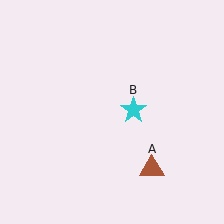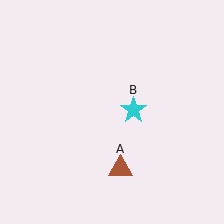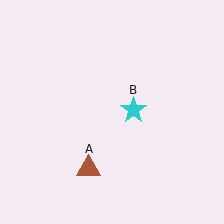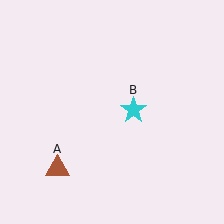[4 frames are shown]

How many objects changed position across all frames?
1 object changed position: brown triangle (object A).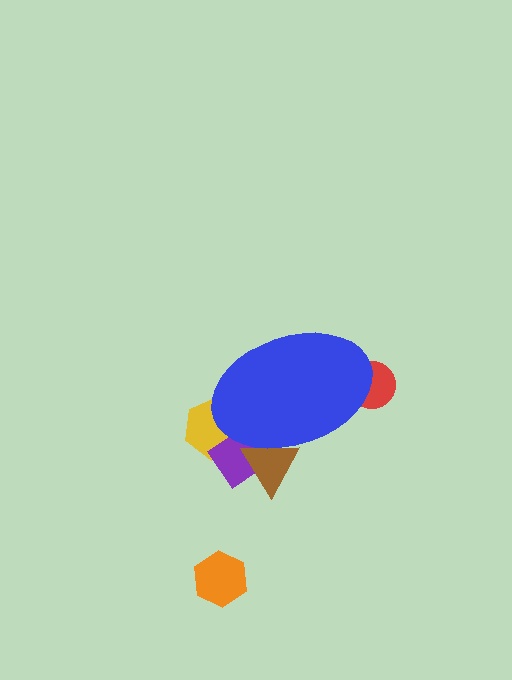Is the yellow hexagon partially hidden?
Yes, the yellow hexagon is partially hidden behind the blue ellipse.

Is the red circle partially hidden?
Yes, the red circle is partially hidden behind the blue ellipse.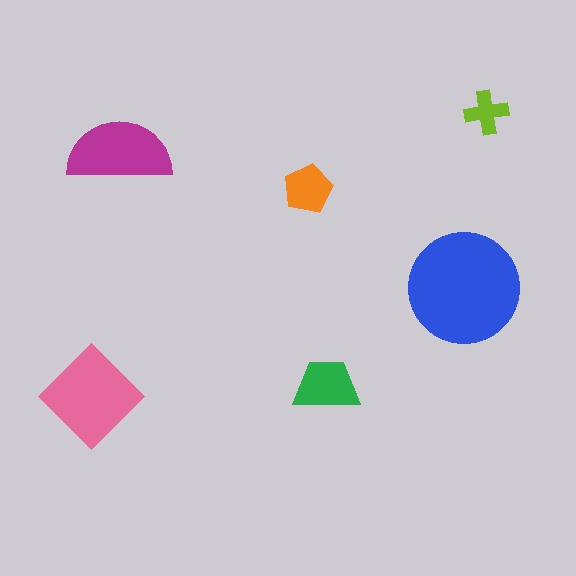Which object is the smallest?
The lime cross.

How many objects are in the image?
There are 6 objects in the image.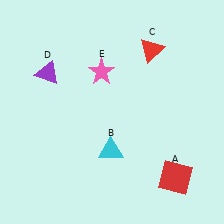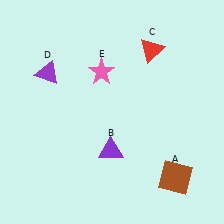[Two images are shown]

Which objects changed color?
A changed from red to brown. B changed from cyan to purple.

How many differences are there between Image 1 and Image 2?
There are 2 differences between the two images.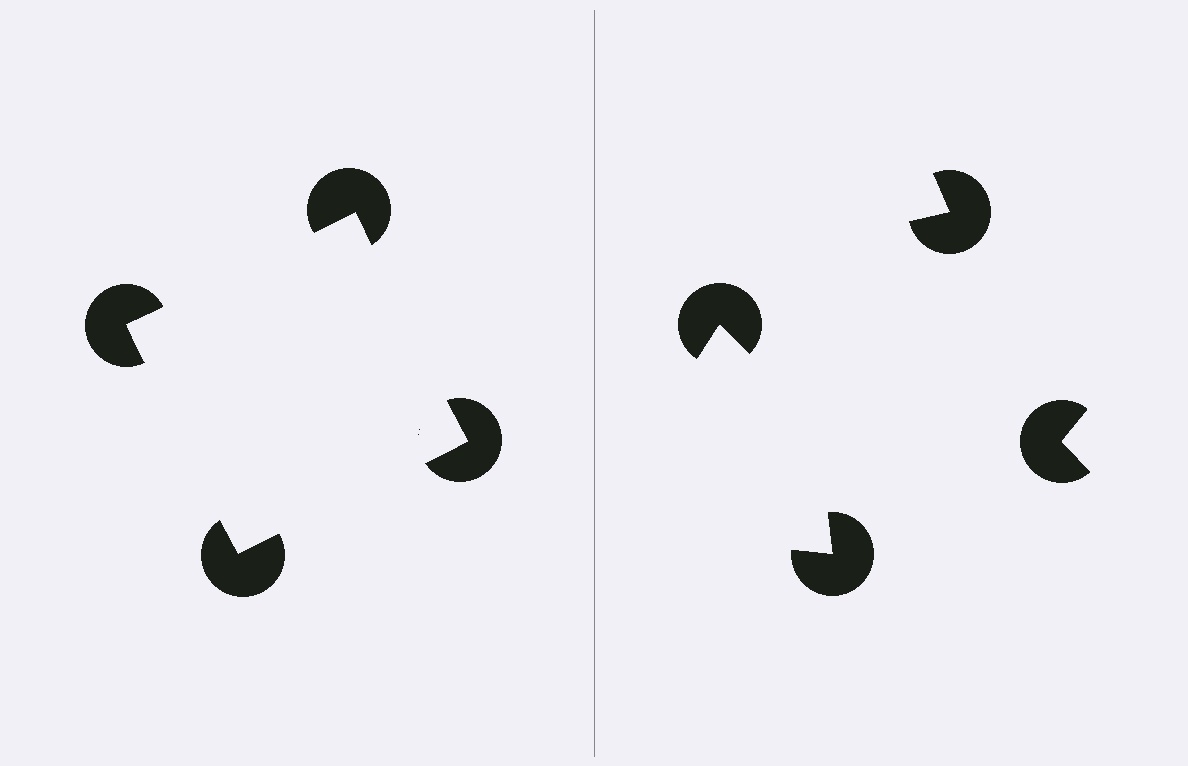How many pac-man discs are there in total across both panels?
8 — 4 on each side.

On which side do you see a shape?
An illusory square appears on the left side. On the right side the wedge cuts are rotated, so no coherent shape forms.